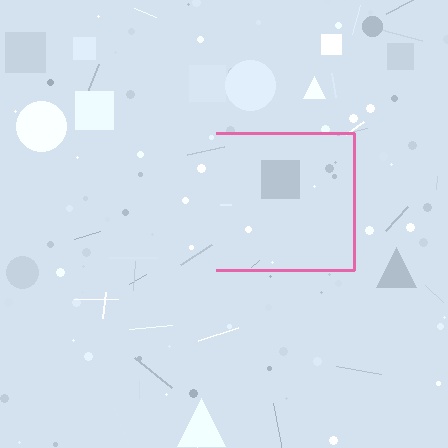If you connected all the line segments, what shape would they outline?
They would outline a square.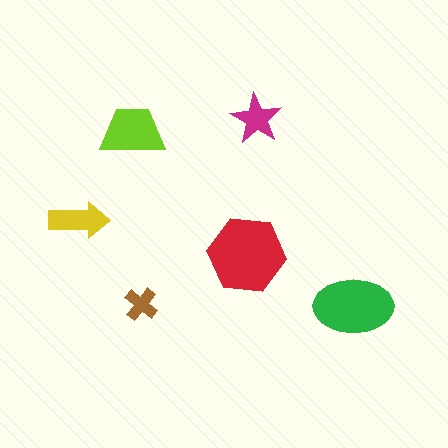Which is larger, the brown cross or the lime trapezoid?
The lime trapezoid.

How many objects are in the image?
There are 6 objects in the image.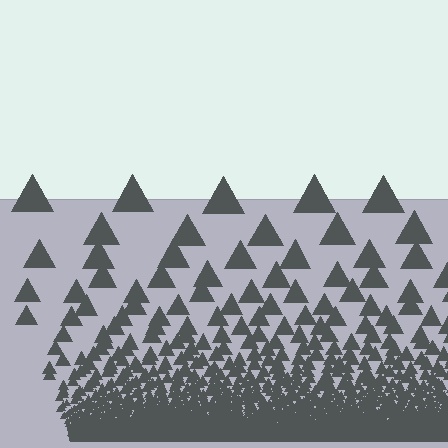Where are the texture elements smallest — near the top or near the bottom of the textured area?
Near the bottom.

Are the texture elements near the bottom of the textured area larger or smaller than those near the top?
Smaller. The gradient is inverted — elements near the bottom are smaller and denser.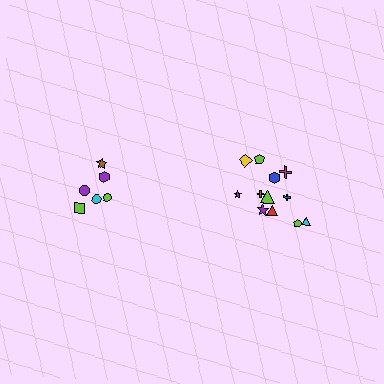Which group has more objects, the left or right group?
The right group.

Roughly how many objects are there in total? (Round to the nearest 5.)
Roughly 20 objects in total.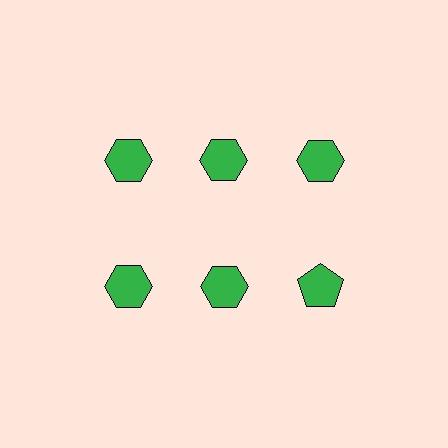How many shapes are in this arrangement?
There are 6 shapes arranged in a grid pattern.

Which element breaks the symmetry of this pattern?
The green pentagon in the second row, center column breaks the symmetry. All other shapes are green hexagons.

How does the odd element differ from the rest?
It has a different shape: pentagon instead of hexagon.